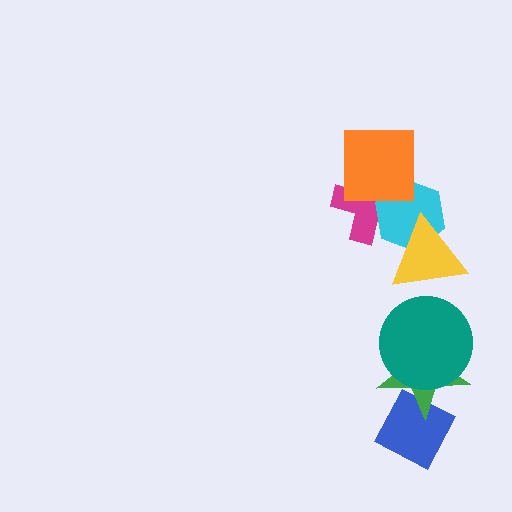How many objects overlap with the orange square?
2 objects overlap with the orange square.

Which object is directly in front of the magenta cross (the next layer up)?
The cyan hexagon is directly in front of the magenta cross.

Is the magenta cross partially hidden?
Yes, it is partially covered by another shape.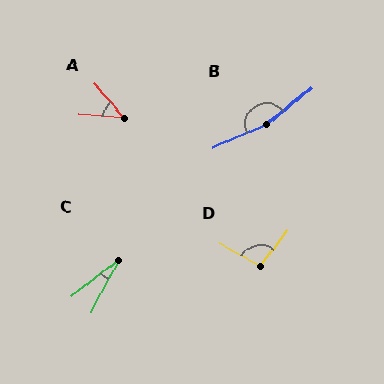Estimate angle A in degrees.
Approximately 46 degrees.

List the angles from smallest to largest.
C (24°), A (46°), D (99°), B (165°).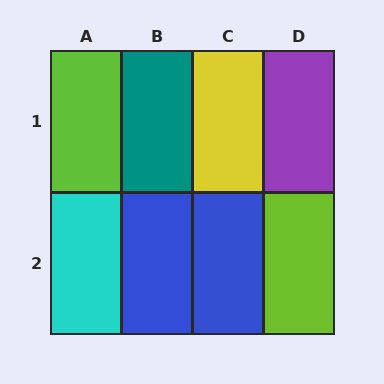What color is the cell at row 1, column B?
Teal.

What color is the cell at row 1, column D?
Purple.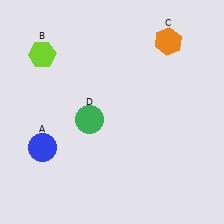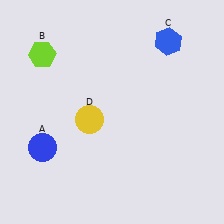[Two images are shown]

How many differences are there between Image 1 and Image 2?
There are 2 differences between the two images.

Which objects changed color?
C changed from orange to blue. D changed from green to yellow.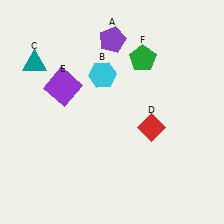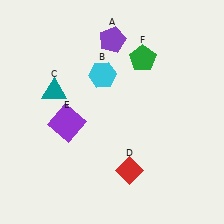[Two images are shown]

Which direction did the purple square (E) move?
The purple square (E) moved down.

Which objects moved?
The objects that moved are: the teal triangle (C), the red diamond (D), the purple square (E).